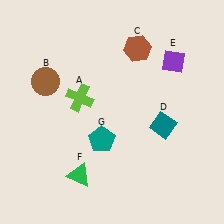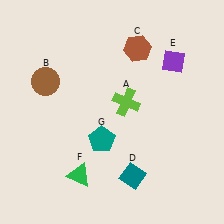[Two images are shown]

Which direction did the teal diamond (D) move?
The teal diamond (D) moved down.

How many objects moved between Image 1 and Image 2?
2 objects moved between the two images.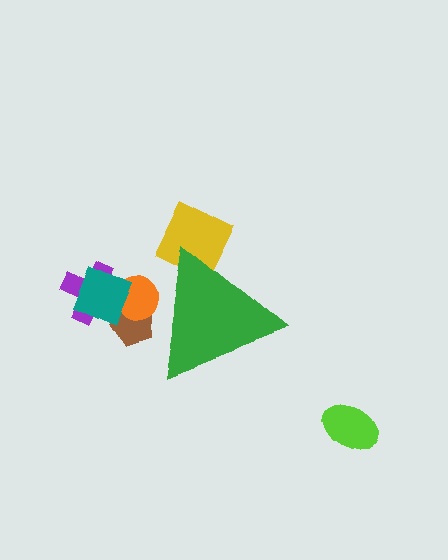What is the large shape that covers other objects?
A green triangle.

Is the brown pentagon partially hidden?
Yes, the brown pentagon is partially hidden behind the green triangle.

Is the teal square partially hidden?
No, the teal square is fully visible.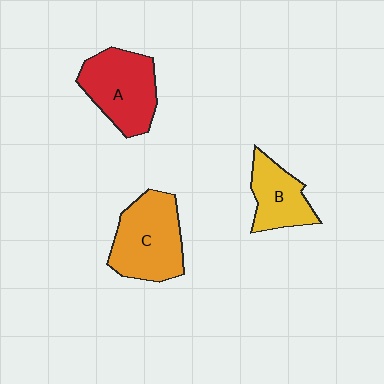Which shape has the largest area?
Shape C (orange).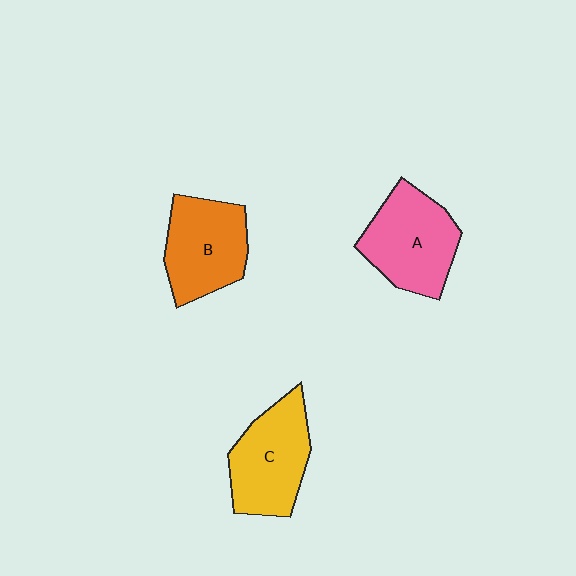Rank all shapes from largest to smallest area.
From largest to smallest: A (pink), C (yellow), B (orange).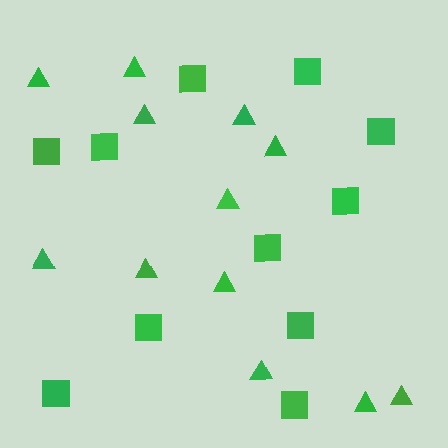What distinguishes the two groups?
There are 2 groups: one group of triangles (12) and one group of squares (11).